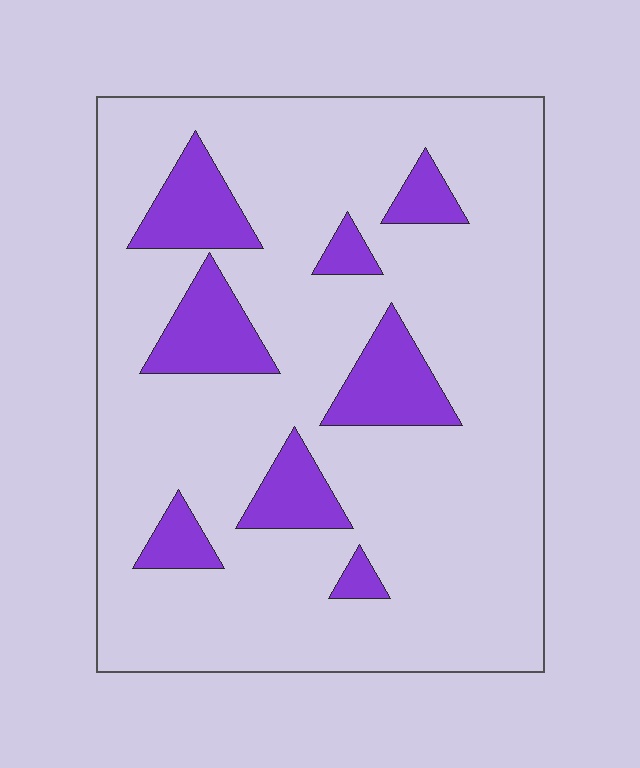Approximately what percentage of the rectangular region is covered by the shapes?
Approximately 15%.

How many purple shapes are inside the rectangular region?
8.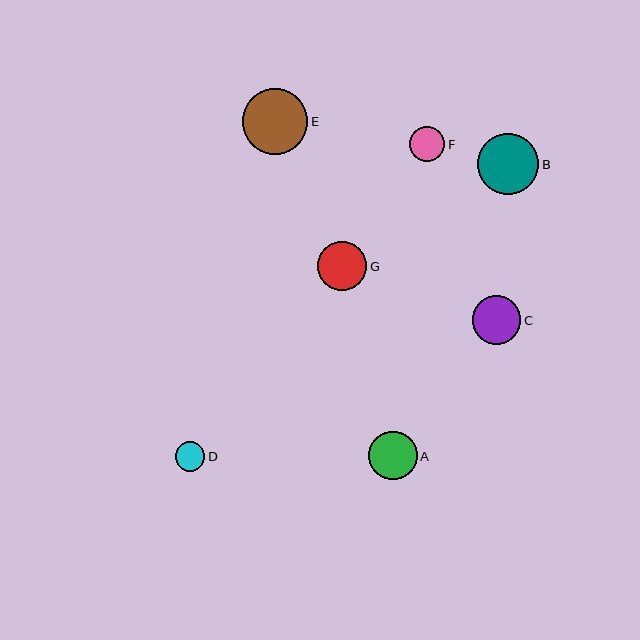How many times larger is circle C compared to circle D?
Circle C is approximately 1.6 times the size of circle D.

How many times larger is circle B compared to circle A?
Circle B is approximately 1.3 times the size of circle A.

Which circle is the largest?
Circle E is the largest with a size of approximately 66 pixels.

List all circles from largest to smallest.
From largest to smallest: E, B, G, C, A, F, D.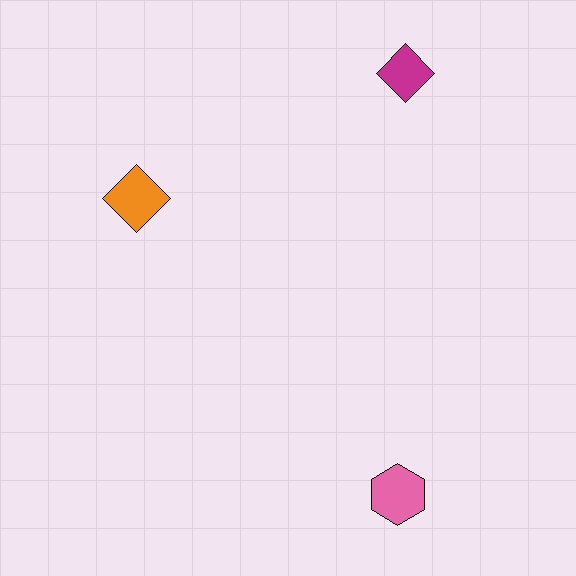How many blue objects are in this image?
There are no blue objects.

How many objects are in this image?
There are 3 objects.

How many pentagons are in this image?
There are no pentagons.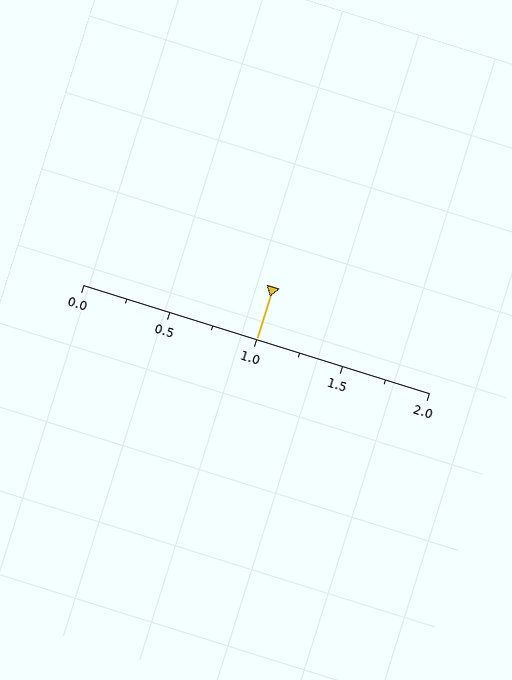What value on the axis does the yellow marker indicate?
The marker indicates approximately 1.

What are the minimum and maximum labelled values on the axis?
The axis runs from 0.0 to 2.0.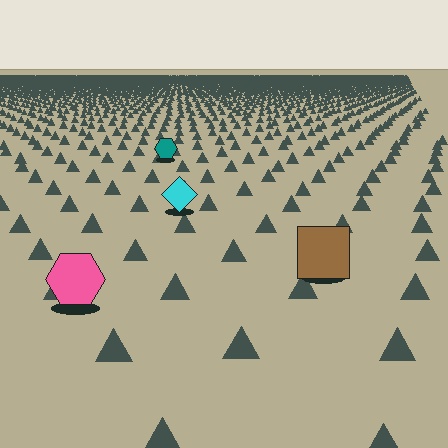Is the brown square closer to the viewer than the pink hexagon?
No. The pink hexagon is closer — you can tell from the texture gradient: the ground texture is coarser near it.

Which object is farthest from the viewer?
The teal hexagon is farthest from the viewer. It appears smaller and the ground texture around it is denser.